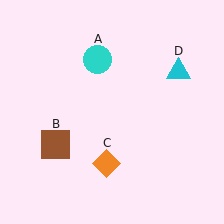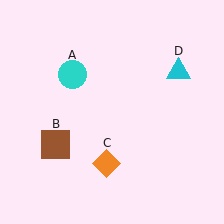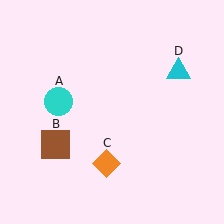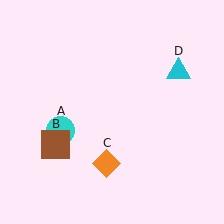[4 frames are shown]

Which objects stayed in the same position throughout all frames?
Brown square (object B) and orange diamond (object C) and cyan triangle (object D) remained stationary.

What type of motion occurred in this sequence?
The cyan circle (object A) rotated counterclockwise around the center of the scene.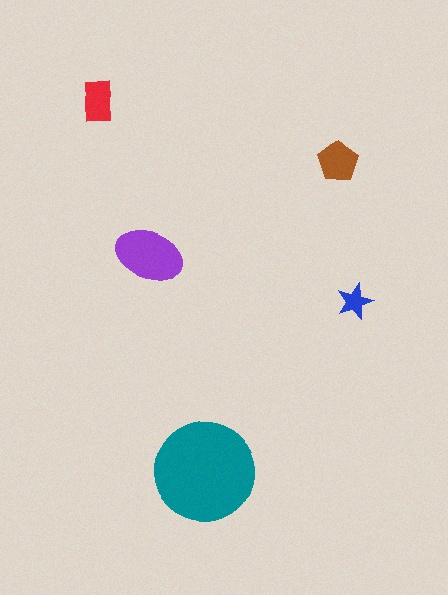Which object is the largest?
The teal circle.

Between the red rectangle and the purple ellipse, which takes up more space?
The purple ellipse.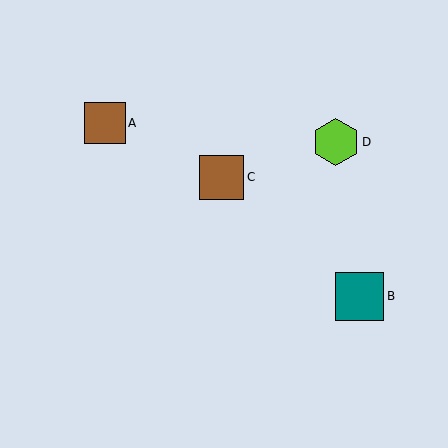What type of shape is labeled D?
Shape D is a lime hexagon.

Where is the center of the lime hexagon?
The center of the lime hexagon is at (336, 142).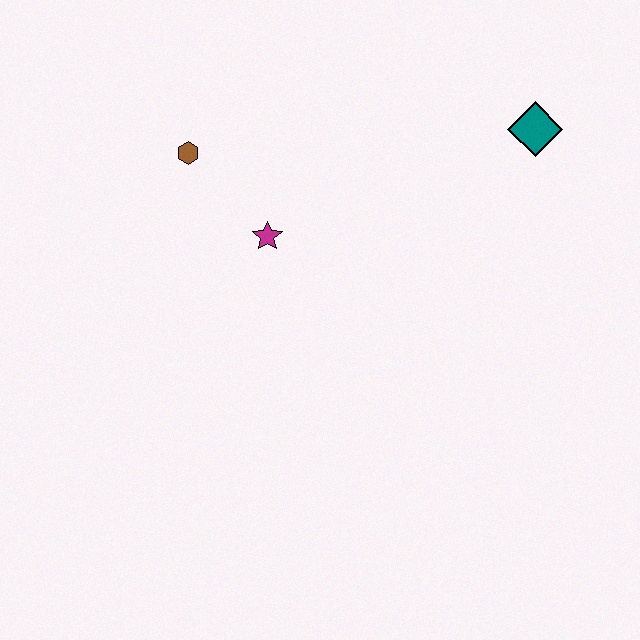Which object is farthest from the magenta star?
The teal diamond is farthest from the magenta star.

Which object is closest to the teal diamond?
The magenta star is closest to the teal diamond.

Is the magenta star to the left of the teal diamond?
Yes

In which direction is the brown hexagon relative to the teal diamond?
The brown hexagon is to the left of the teal diamond.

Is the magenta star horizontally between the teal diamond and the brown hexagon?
Yes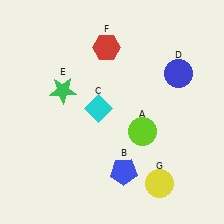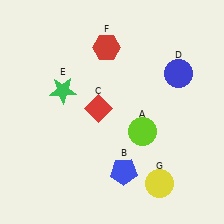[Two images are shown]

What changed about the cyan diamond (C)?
In Image 1, C is cyan. In Image 2, it changed to red.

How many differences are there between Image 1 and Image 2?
There is 1 difference between the two images.